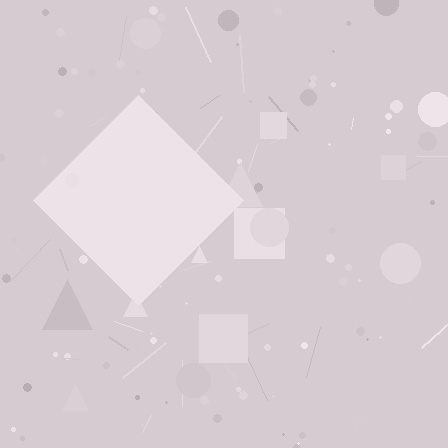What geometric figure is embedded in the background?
A diamond is embedded in the background.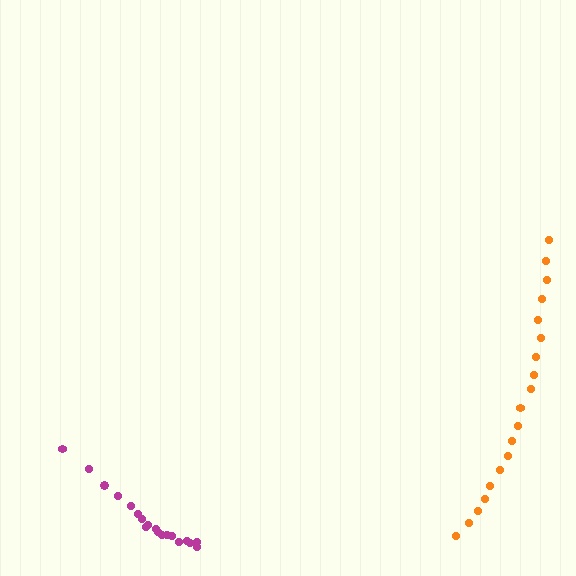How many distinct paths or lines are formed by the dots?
There are 2 distinct paths.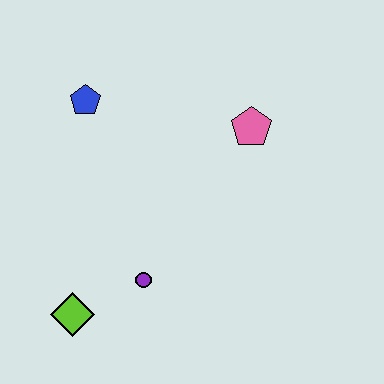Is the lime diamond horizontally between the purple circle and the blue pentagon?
No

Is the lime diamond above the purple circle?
No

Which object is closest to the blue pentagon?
The pink pentagon is closest to the blue pentagon.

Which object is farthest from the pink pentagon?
The lime diamond is farthest from the pink pentagon.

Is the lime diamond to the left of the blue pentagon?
Yes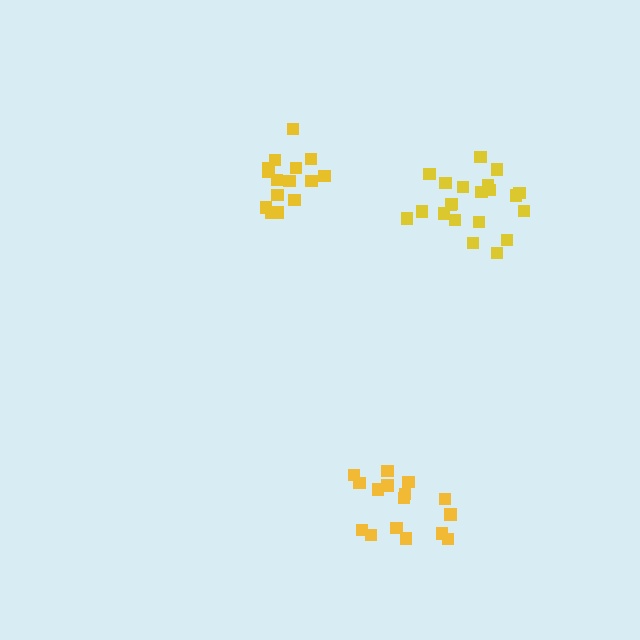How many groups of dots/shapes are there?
There are 3 groups.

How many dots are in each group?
Group 1: 16 dots, Group 2: 15 dots, Group 3: 21 dots (52 total).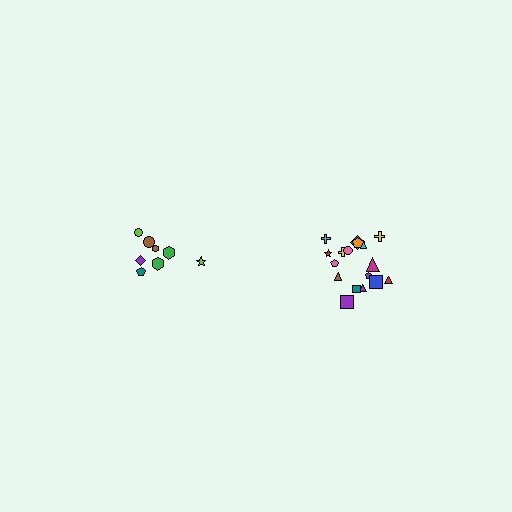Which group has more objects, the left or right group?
The right group.